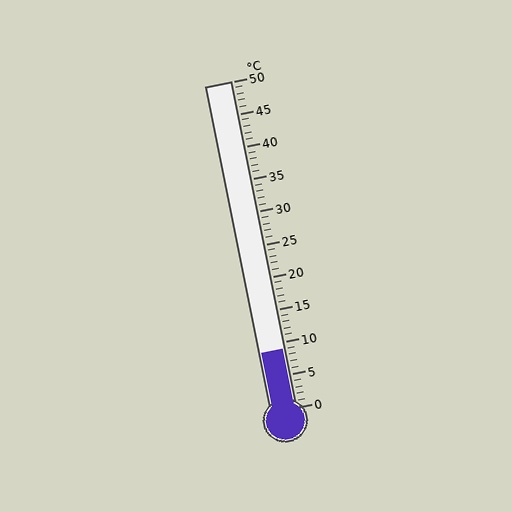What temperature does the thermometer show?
The thermometer shows approximately 9°C.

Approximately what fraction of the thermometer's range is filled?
The thermometer is filled to approximately 20% of its range.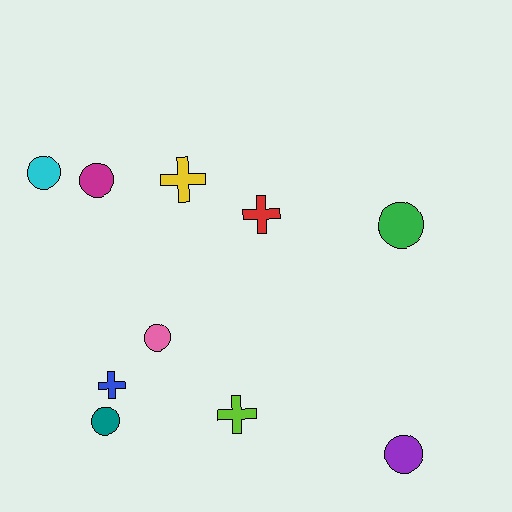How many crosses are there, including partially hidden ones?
There are 4 crosses.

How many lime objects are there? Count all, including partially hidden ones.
There is 1 lime object.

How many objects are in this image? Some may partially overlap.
There are 10 objects.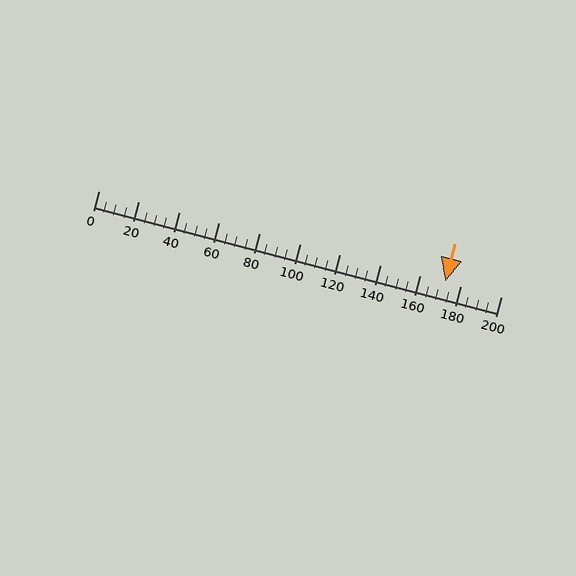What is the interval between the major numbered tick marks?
The major tick marks are spaced 20 units apart.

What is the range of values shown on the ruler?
The ruler shows values from 0 to 200.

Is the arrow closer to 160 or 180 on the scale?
The arrow is closer to 180.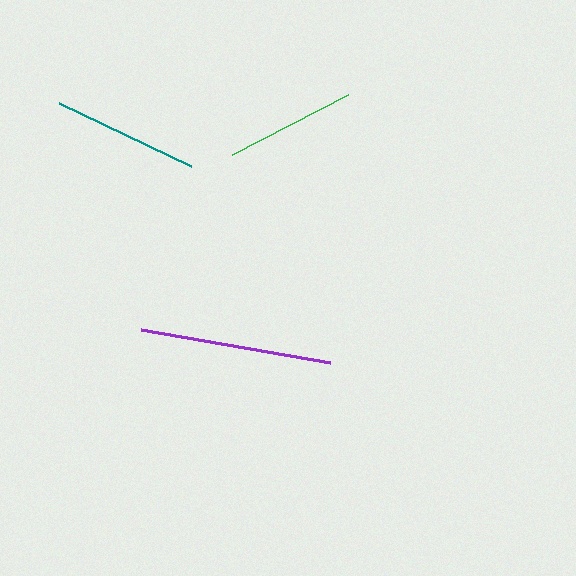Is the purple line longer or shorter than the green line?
The purple line is longer than the green line.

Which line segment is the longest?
The purple line is the longest at approximately 192 pixels.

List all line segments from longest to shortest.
From longest to shortest: purple, teal, green.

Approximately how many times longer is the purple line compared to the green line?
The purple line is approximately 1.5 times the length of the green line.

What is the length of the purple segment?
The purple segment is approximately 192 pixels long.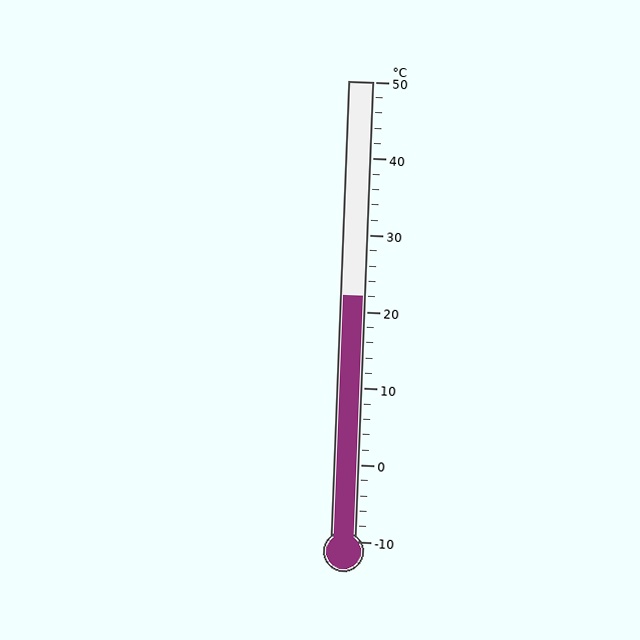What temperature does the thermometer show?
The thermometer shows approximately 22°C.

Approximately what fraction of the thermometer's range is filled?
The thermometer is filled to approximately 55% of its range.